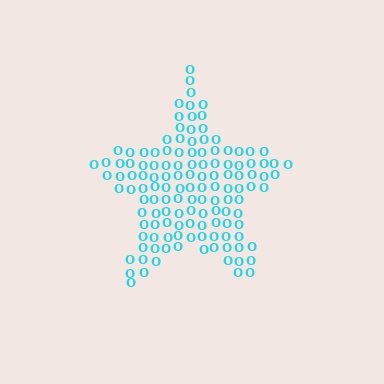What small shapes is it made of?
It is made of small letter O's.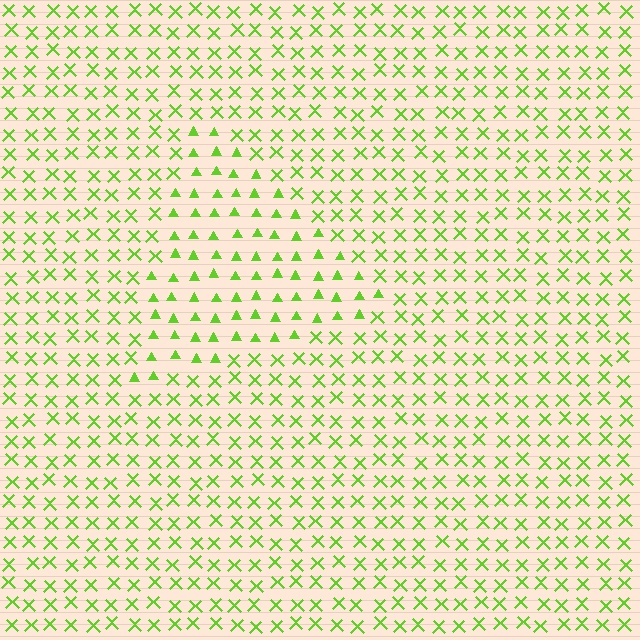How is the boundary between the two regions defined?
The boundary is defined by a change in element shape: triangles inside vs. X marks outside. All elements share the same color and spacing.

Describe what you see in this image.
The image is filled with small lime elements arranged in a uniform grid. A triangle-shaped region contains triangles, while the surrounding area contains X marks. The boundary is defined purely by the change in element shape.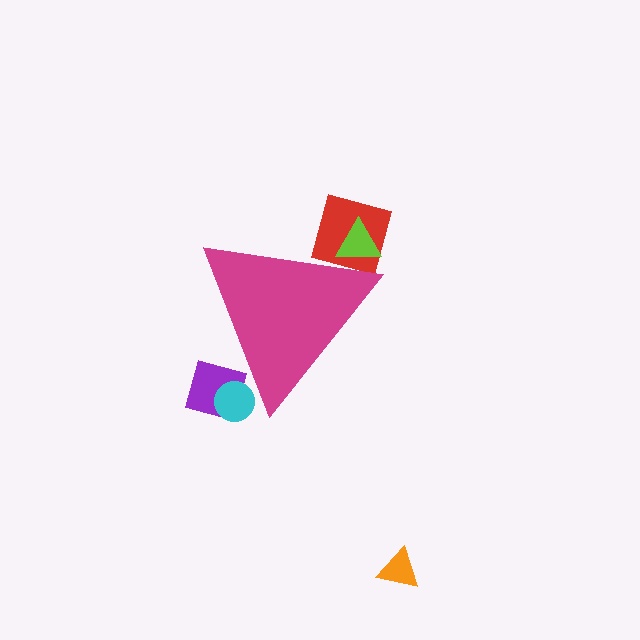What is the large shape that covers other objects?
A magenta triangle.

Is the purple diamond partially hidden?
Yes, the purple diamond is partially hidden behind the magenta triangle.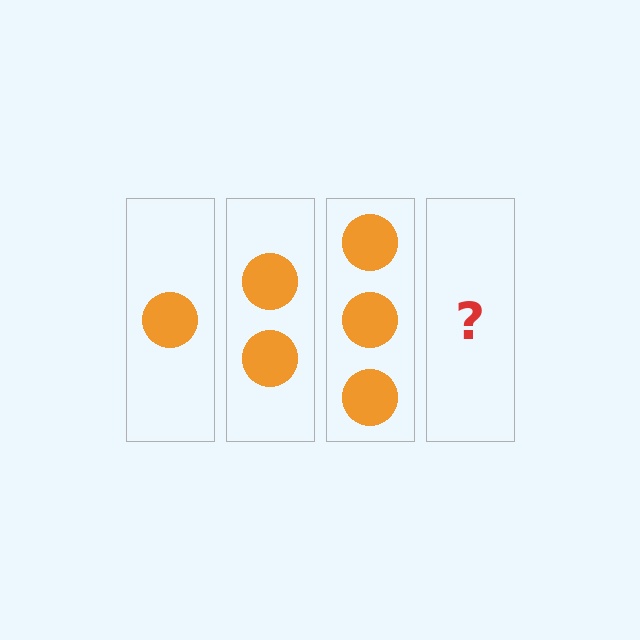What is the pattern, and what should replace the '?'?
The pattern is that each step adds one more circle. The '?' should be 4 circles.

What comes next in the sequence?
The next element should be 4 circles.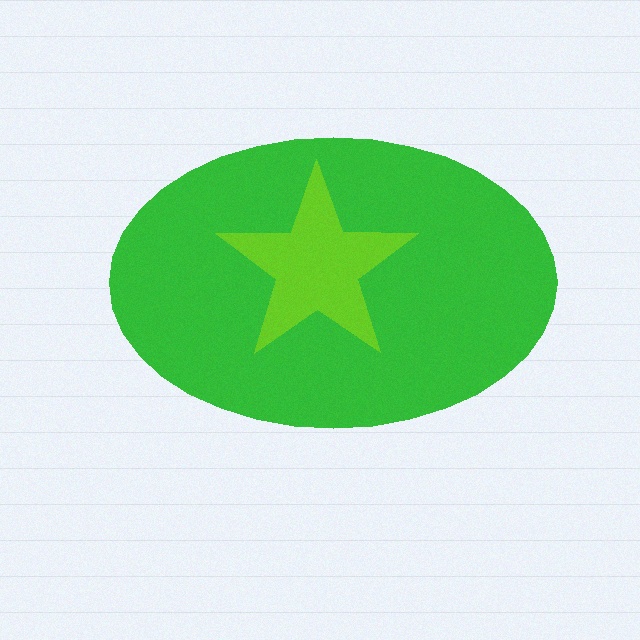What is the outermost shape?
The green ellipse.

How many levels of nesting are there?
2.